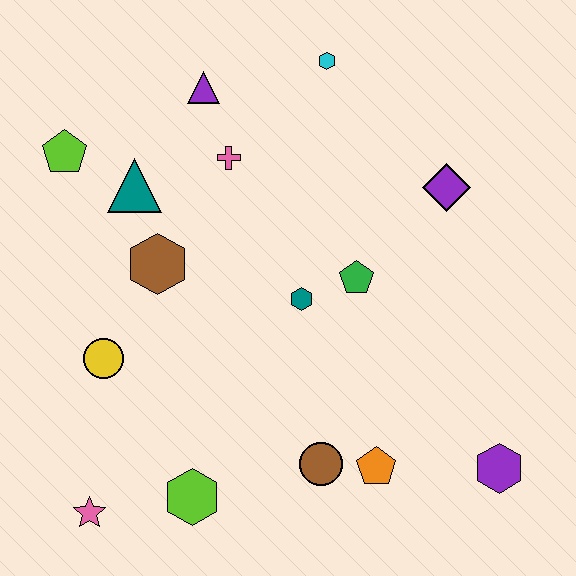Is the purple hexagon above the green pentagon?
No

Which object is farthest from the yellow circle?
The purple hexagon is farthest from the yellow circle.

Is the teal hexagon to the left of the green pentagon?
Yes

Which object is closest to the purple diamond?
The green pentagon is closest to the purple diamond.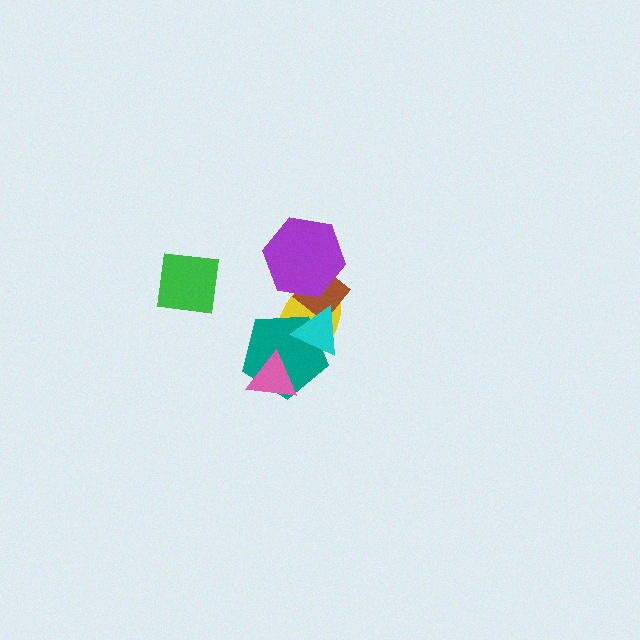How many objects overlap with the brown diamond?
3 objects overlap with the brown diamond.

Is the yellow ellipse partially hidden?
Yes, it is partially covered by another shape.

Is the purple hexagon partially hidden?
No, no other shape covers it.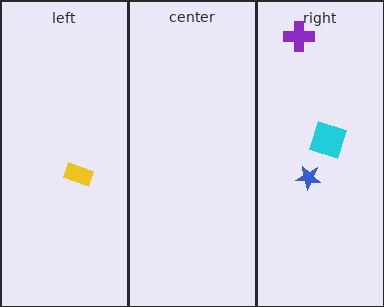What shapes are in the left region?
The yellow rectangle.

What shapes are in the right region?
The purple cross, the blue star, the cyan diamond.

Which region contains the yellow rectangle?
The left region.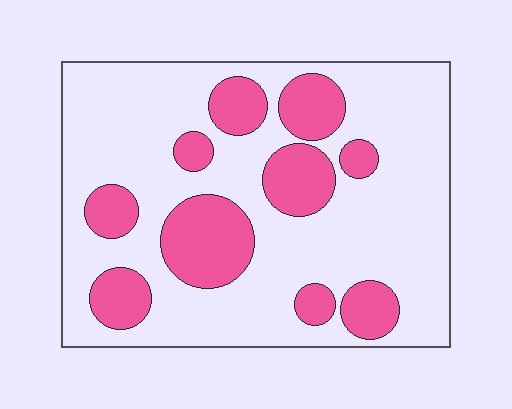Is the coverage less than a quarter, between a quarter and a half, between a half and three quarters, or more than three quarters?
Between a quarter and a half.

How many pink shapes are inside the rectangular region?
10.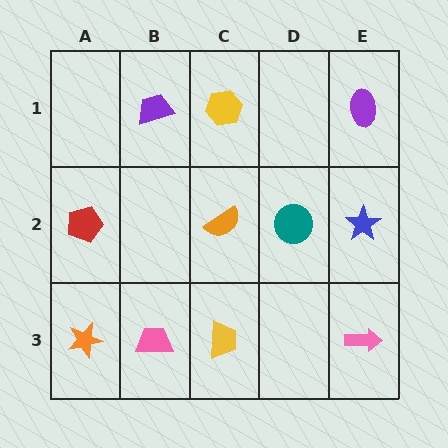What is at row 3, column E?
A pink arrow.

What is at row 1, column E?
A purple ellipse.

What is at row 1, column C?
A yellow hexagon.